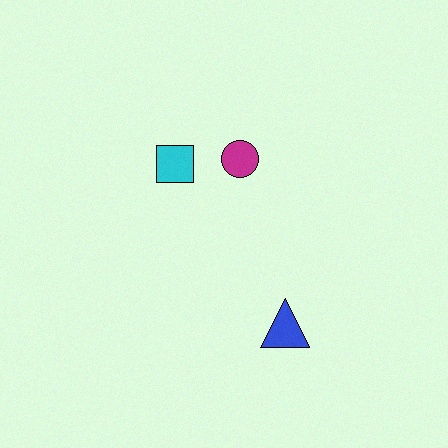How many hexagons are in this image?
There are no hexagons.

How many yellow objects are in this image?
There are no yellow objects.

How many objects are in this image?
There are 3 objects.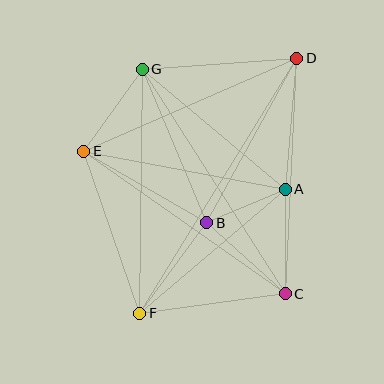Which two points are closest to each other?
Points A and B are closest to each other.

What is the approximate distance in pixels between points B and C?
The distance between B and C is approximately 106 pixels.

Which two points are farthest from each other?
Points D and F are farthest from each other.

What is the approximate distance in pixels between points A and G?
The distance between A and G is approximately 186 pixels.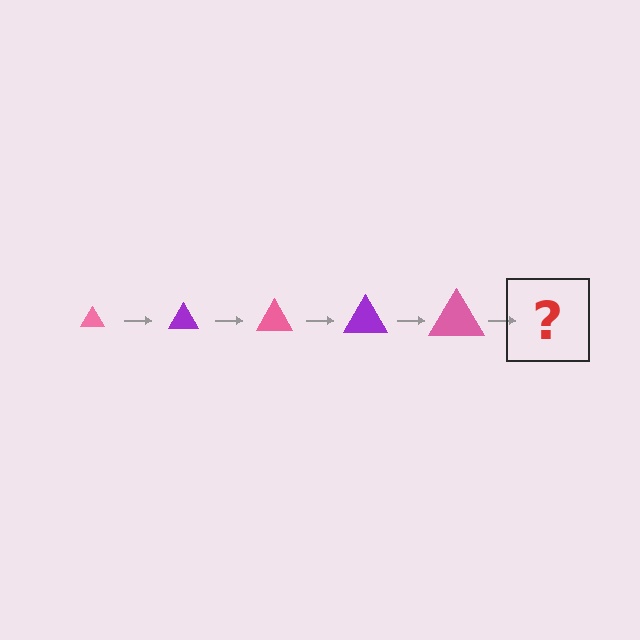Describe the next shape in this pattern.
It should be a purple triangle, larger than the previous one.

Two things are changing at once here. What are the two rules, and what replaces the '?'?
The two rules are that the triangle grows larger each step and the color cycles through pink and purple. The '?' should be a purple triangle, larger than the previous one.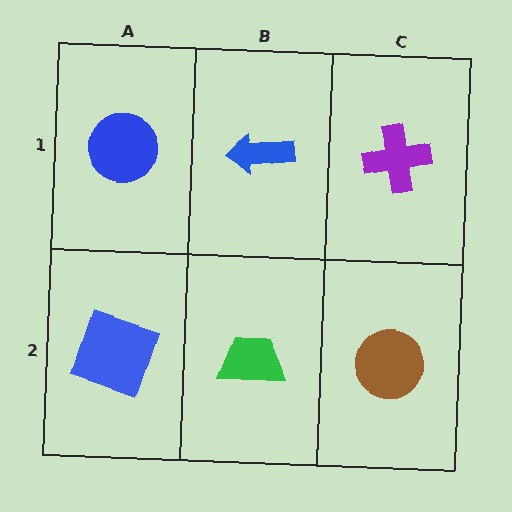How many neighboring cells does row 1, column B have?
3.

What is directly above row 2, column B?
A blue arrow.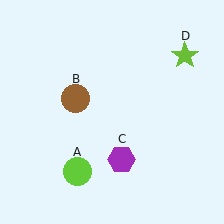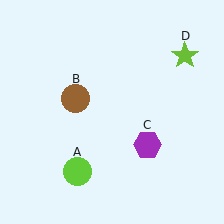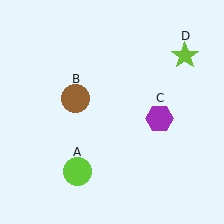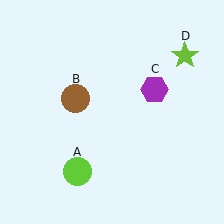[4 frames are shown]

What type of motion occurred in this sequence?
The purple hexagon (object C) rotated counterclockwise around the center of the scene.